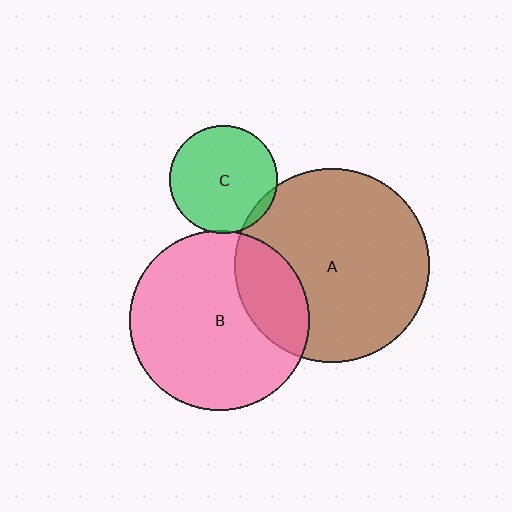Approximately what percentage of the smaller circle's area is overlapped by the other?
Approximately 25%.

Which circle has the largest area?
Circle A (brown).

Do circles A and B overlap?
Yes.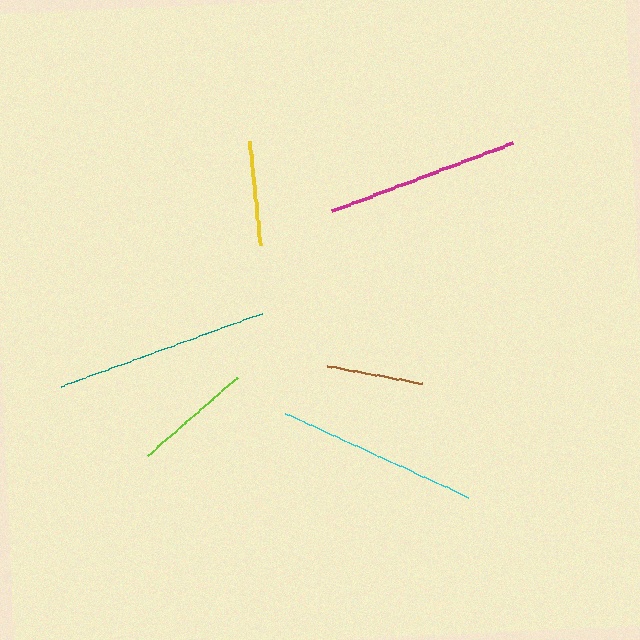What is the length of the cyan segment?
The cyan segment is approximately 202 pixels long.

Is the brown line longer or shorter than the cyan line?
The cyan line is longer than the brown line.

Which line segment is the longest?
The teal line is the longest at approximately 214 pixels.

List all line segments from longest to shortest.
From longest to shortest: teal, cyan, magenta, lime, yellow, brown.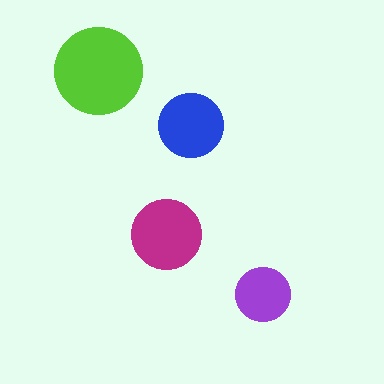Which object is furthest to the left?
The lime circle is leftmost.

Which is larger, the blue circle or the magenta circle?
The magenta one.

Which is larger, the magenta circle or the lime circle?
The lime one.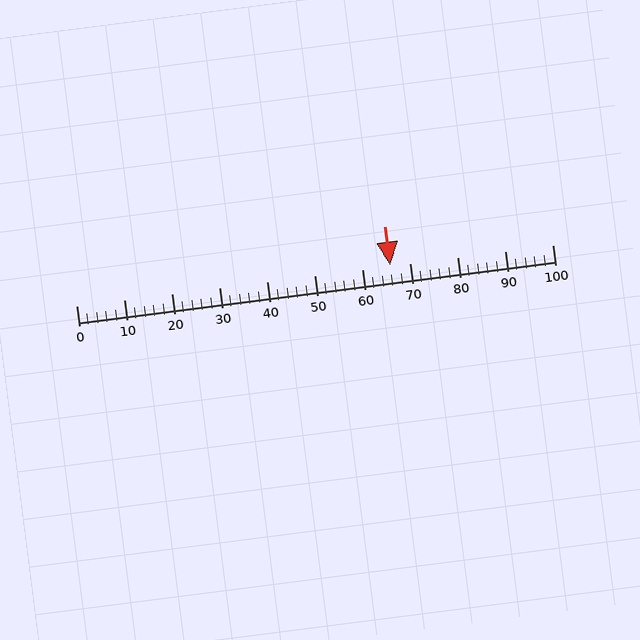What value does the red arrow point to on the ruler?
The red arrow points to approximately 66.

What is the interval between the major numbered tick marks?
The major tick marks are spaced 10 units apart.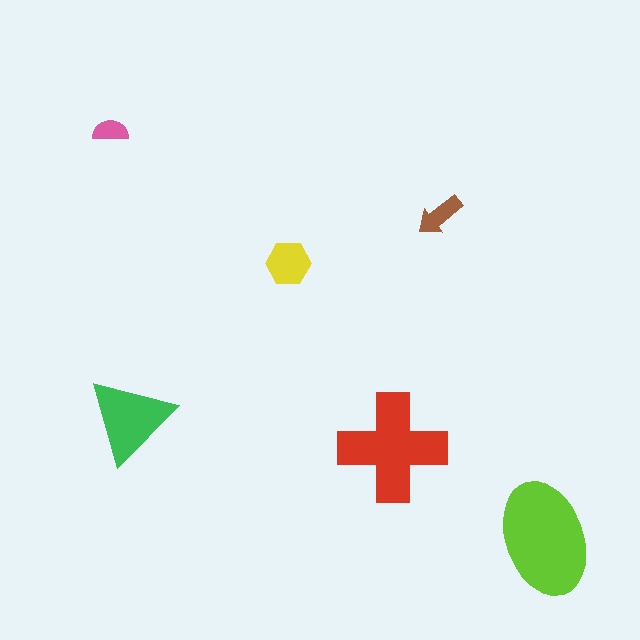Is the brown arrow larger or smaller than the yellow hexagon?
Smaller.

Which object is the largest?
The lime ellipse.